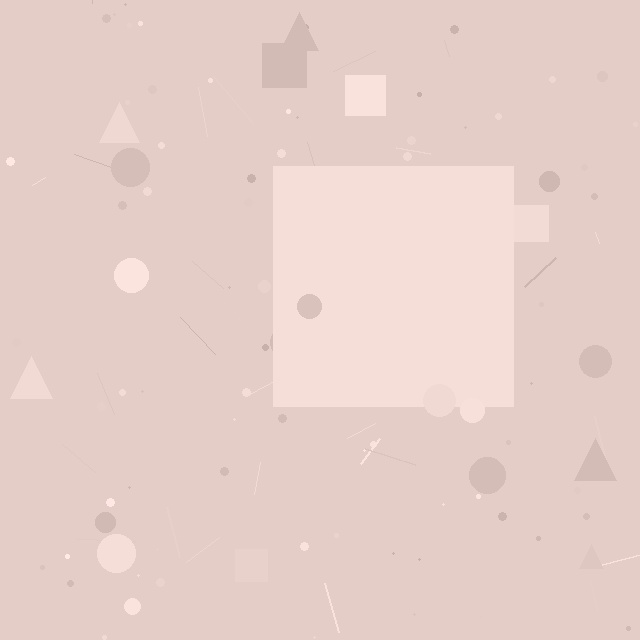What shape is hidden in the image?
A square is hidden in the image.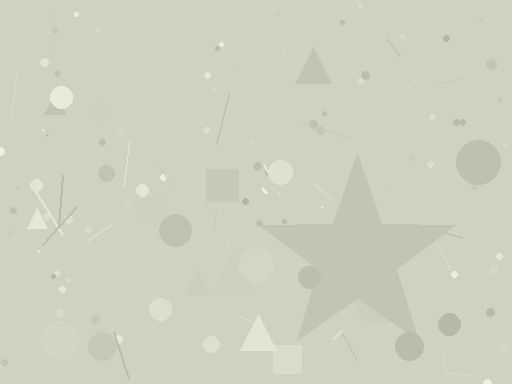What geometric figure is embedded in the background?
A star is embedded in the background.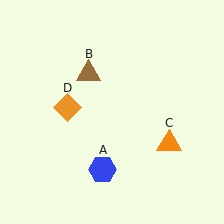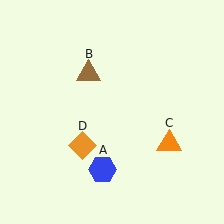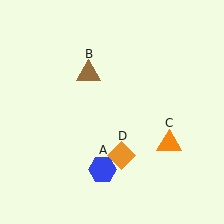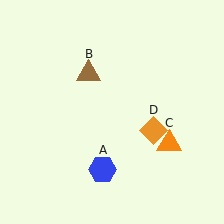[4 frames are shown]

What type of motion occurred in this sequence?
The orange diamond (object D) rotated counterclockwise around the center of the scene.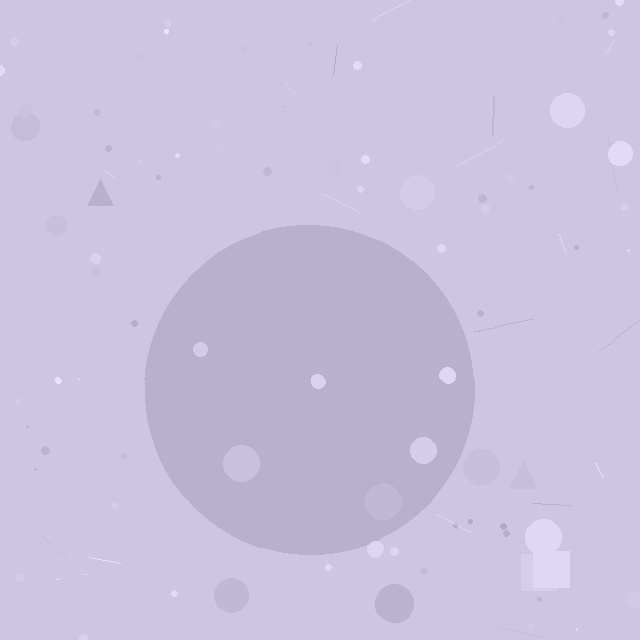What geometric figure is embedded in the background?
A circle is embedded in the background.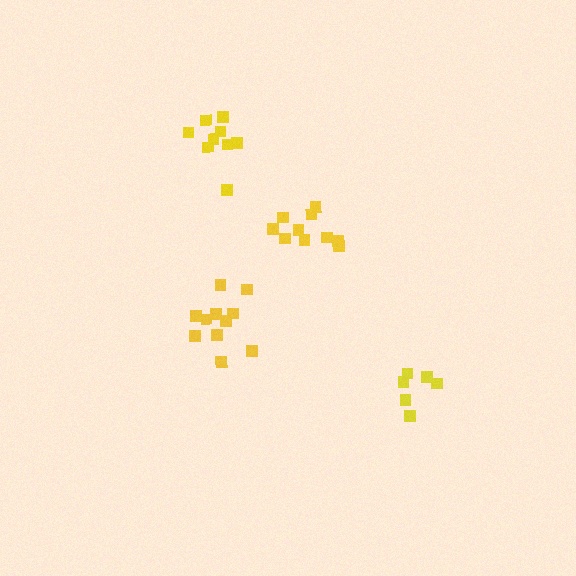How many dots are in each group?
Group 1: 10 dots, Group 2: 9 dots, Group 3: 6 dots, Group 4: 11 dots (36 total).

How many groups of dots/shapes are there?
There are 4 groups.